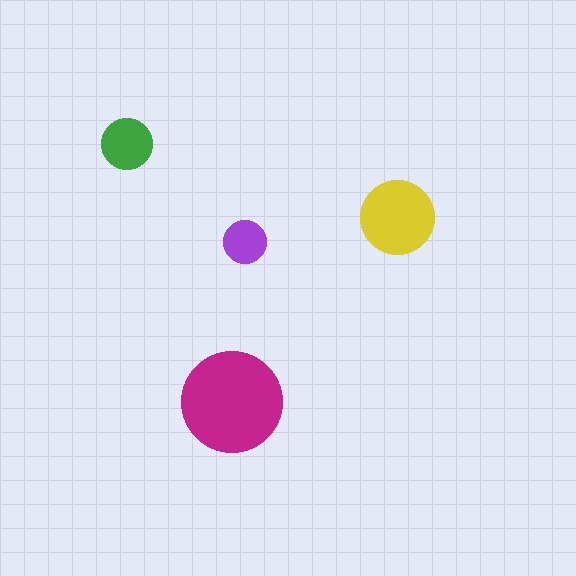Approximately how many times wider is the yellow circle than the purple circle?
About 1.5 times wider.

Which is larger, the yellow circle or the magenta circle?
The magenta one.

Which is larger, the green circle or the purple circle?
The green one.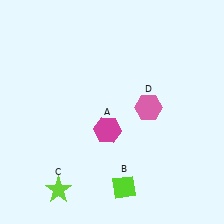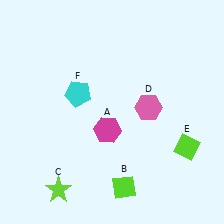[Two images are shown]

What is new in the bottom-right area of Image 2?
A lime diamond (E) was added in the bottom-right area of Image 2.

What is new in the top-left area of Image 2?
A cyan pentagon (F) was added in the top-left area of Image 2.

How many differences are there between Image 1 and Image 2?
There are 2 differences between the two images.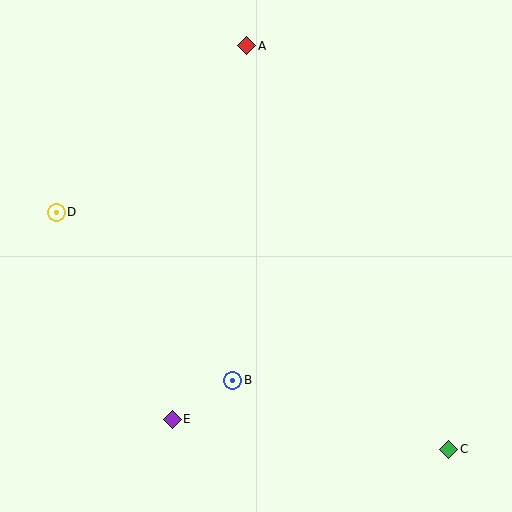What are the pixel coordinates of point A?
Point A is at (247, 46).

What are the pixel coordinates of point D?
Point D is at (56, 212).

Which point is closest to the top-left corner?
Point D is closest to the top-left corner.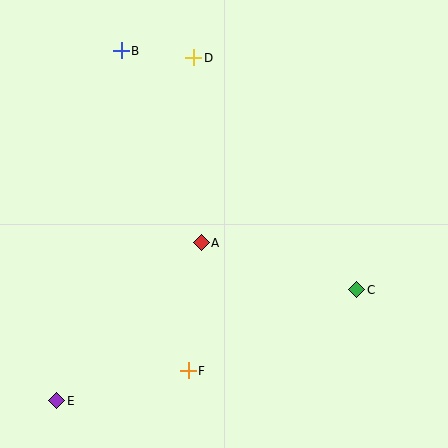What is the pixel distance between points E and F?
The distance between E and F is 135 pixels.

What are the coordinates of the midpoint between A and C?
The midpoint between A and C is at (279, 266).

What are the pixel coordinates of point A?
Point A is at (201, 243).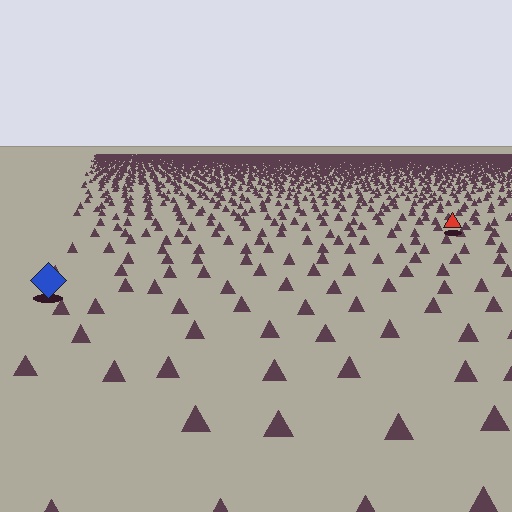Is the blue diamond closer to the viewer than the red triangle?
Yes. The blue diamond is closer — you can tell from the texture gradient: the ground texture is coarser near it.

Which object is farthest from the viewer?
The red triangle is farthest from the viewer. It appears smaller and the ground texture around it is denser.